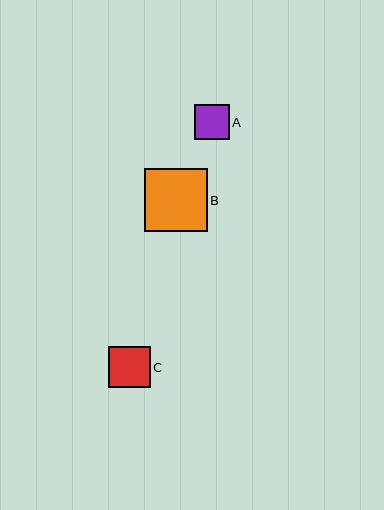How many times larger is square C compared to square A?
Square C is approximately 1.2 times the size of square A.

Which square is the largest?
Square B is the largest with a size of approximately 63 pixels.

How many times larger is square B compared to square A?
Square B is approximately 1.8 times the size of square A.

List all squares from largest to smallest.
From largest to smallest: B, C, A.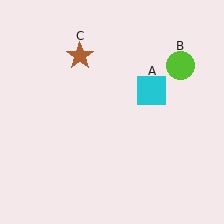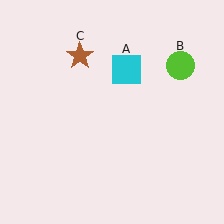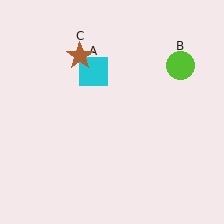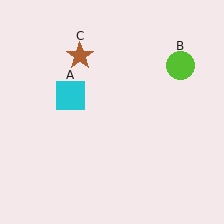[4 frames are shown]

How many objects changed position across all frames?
1 object changed position: cyan square (object A).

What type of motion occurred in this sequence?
The cyan square (object A) rotated counterclockwise around the center of the scene.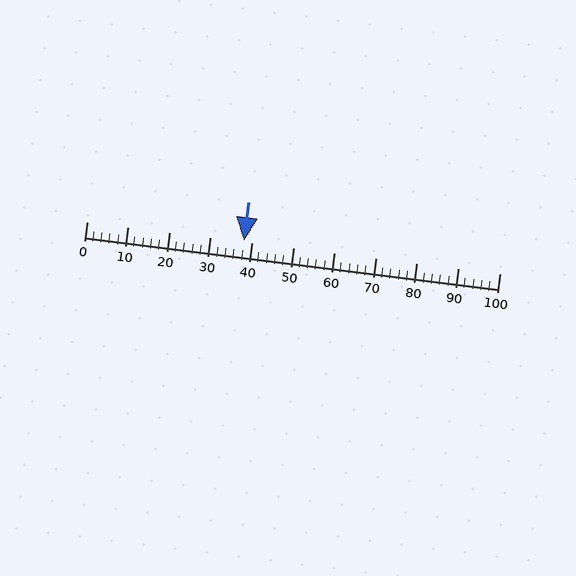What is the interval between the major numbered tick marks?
The major tick marks are spaced 10 units apart.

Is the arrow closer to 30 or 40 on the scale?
The arrow is closer to 40.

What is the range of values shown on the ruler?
The ruler shows values from 0 to 100.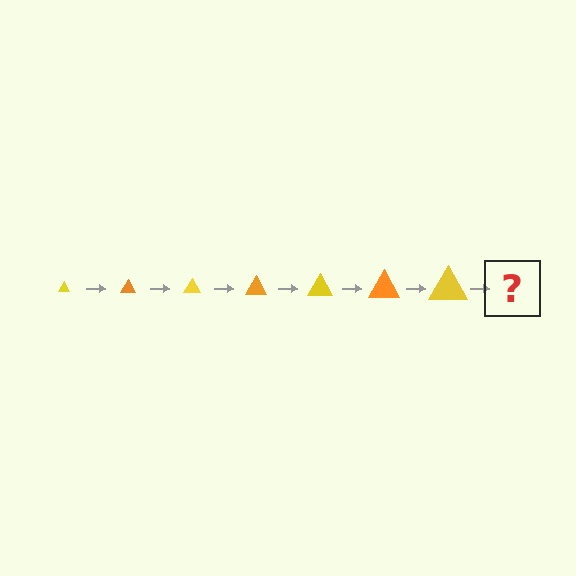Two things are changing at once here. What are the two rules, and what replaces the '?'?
The two rules are that the triangle grows larger each step and the color cycles through yellow and orange. The '?' should be an orange triangle, larger than the previous one.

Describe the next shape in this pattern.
It should be an orange triangle, larger than the previous one.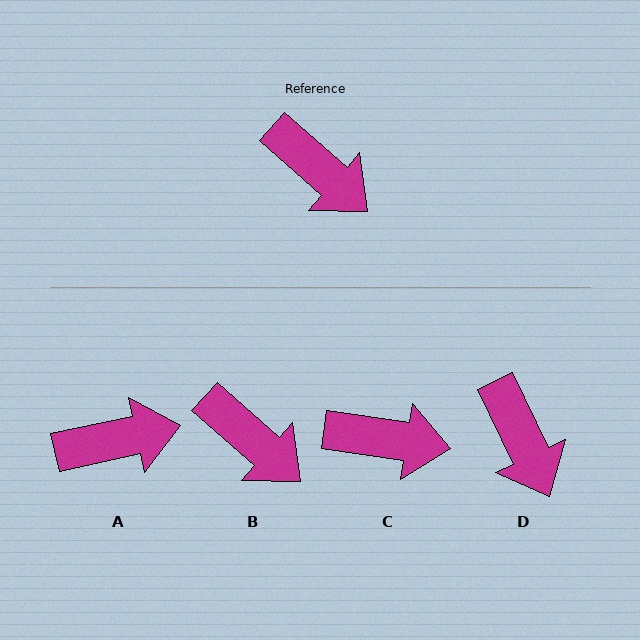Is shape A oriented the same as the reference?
No, it is off by about 54 degrees.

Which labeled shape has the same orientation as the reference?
B.